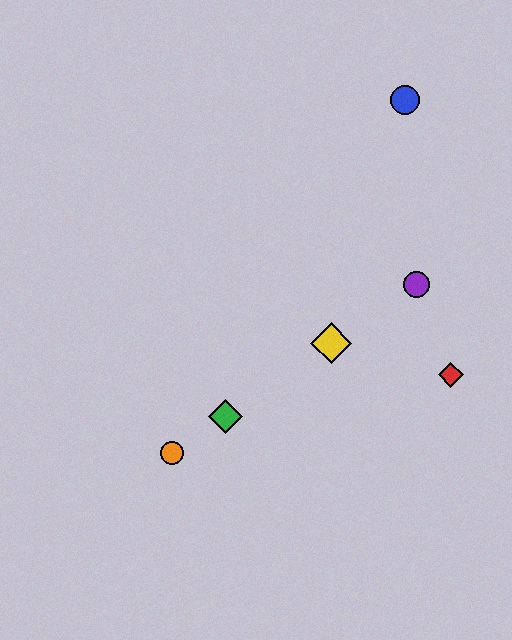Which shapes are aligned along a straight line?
The green diamond, the yellow diamond, the purple circle, the orange circle are aligned along a straight line.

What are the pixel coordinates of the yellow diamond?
The yellow diamond is at (331, 343).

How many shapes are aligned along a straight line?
4 shapes (the green diamond, the yellow diamond, the purple circle, the orange circle) are aligned along a straight line.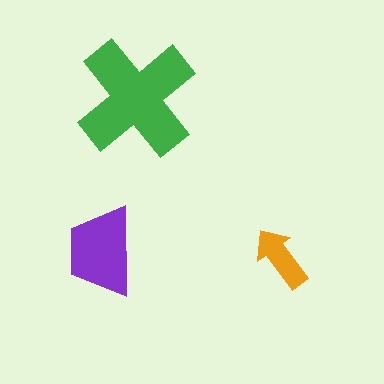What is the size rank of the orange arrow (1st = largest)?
3rd.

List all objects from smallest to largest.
The orange arrow, the purple trapezoid, the green cross.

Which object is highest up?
The green cross is topmost.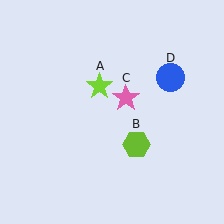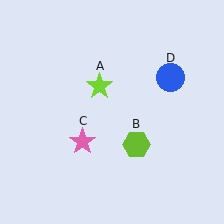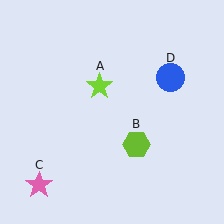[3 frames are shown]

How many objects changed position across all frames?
1 object changed position: pink star (object C).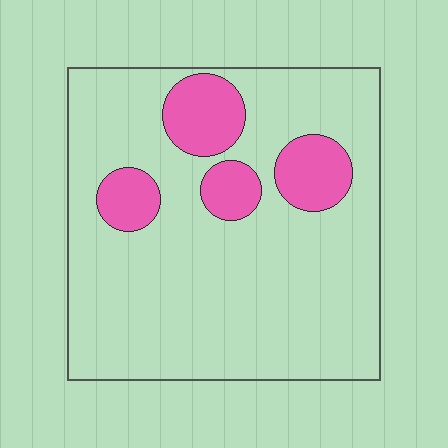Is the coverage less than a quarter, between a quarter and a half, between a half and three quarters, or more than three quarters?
Less than a quarter.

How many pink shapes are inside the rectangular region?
4.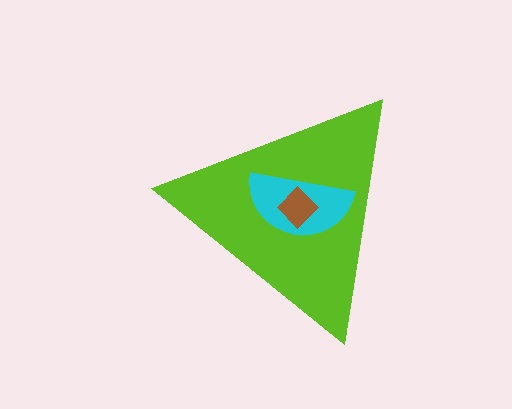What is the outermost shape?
The lime triangle.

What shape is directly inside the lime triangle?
The cyan semicircle.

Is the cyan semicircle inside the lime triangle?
Yes.